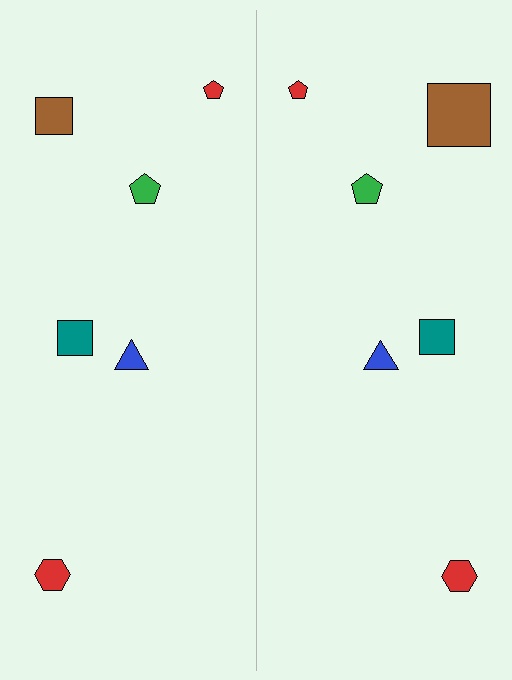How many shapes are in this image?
There are 12 shapes in this image.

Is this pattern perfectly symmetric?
No, the pattern is not perfectly symmetric. The brown square on the right side has a different size than its mirror counterpart.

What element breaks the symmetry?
The brown square on the right side has a different size than its mirror counterpart.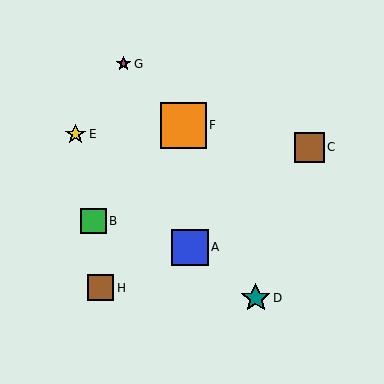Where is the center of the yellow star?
The center of the yellow star is at (76, 134).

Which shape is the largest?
The orange square (labeled F) is the largest.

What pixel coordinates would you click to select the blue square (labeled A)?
Click at (190, 247) to select the blue square A.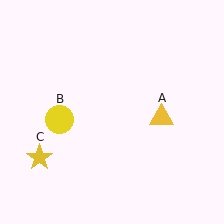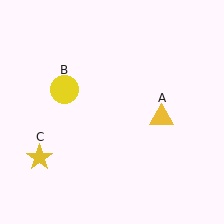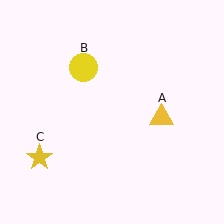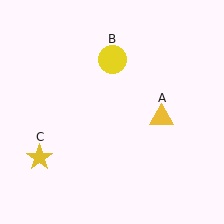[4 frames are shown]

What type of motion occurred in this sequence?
The yellow circle (object B) rotated clockwise around the center of the scene.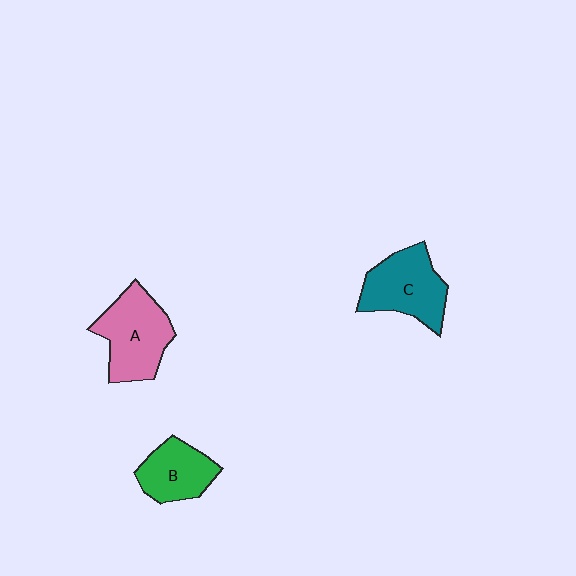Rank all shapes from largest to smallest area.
From largest to smallest: A (pink), C (teal), B (green).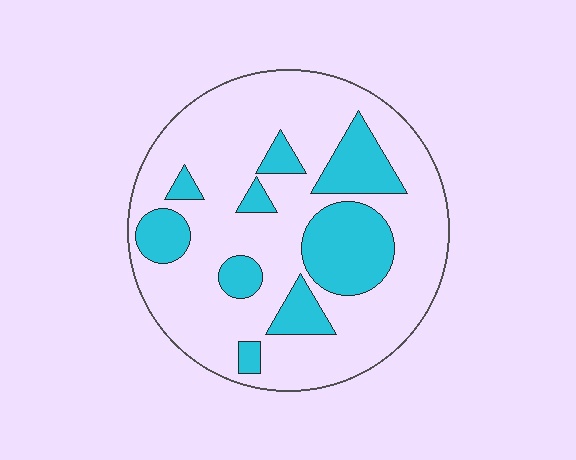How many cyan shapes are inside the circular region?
9.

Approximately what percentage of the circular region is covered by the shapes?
Approximately 25%.